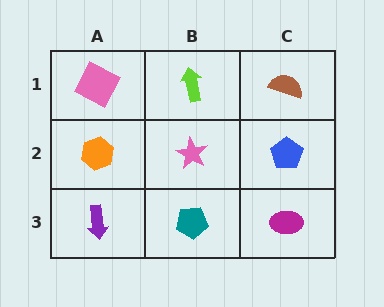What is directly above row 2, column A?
A pink square.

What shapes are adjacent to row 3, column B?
A pink star (row 2, column B), a purple arrow (row 3, column A), a magenta ellipse (row 3, column C).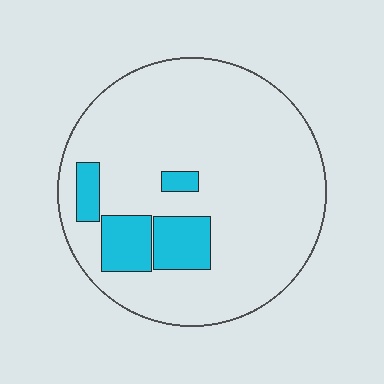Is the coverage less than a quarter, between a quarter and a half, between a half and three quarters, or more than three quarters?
Less than a quarter.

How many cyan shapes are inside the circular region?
4.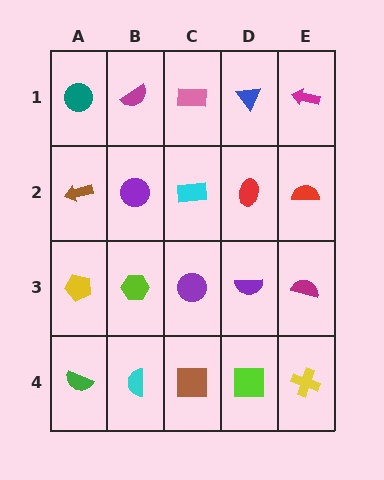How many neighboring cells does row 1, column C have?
3.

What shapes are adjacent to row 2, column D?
A blue triangle (row 1, column D), a purple semicircle (row 3, column D), a cyan rectangle (row 2, column C), a red semicircle (row 2, column E).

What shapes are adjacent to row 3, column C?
A cyan rectangle (row 2, column C), a brown square (row 4, column C), a lime hexagon (row 3, column B), a purple semicircle (row 3, column D).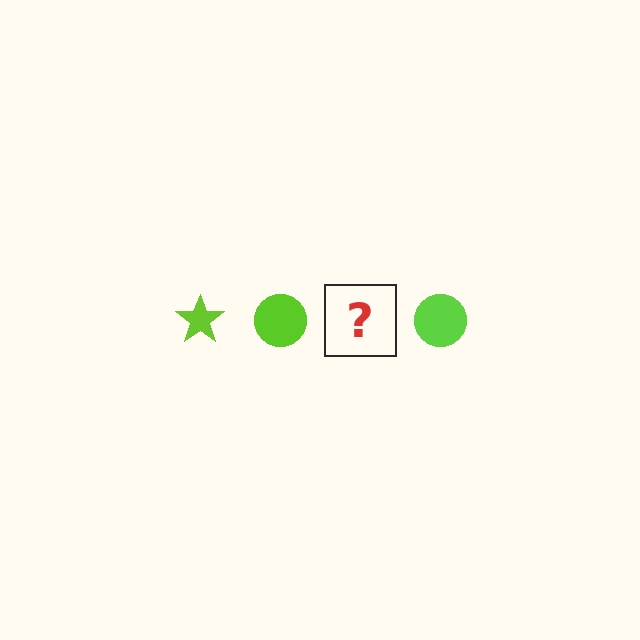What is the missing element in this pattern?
The missing element is a lime star.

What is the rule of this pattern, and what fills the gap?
The rule is that the pattern cycles through star, circle shapes in lime. The gap should be filled with a lime star.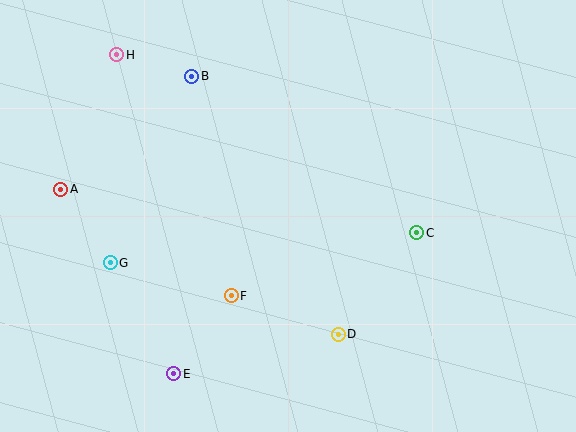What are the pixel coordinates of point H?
Point H is at (117, 55).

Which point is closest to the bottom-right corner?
Point C is closest to the bottom-right corner.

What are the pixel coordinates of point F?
Point F is at (231, 296).